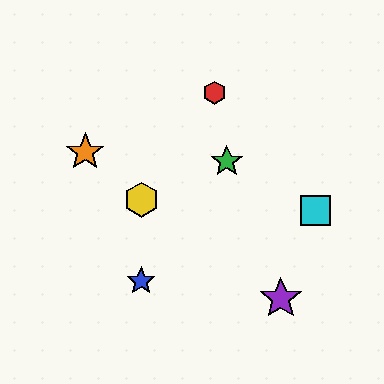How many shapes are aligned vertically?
2 shapes (the blue star, the yellow hexagon) are aligned vertically.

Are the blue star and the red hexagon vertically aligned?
No, the blue star is at x≈141 and the red hexagon is at x≈215.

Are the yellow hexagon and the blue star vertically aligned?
Yes, both are at x≈141.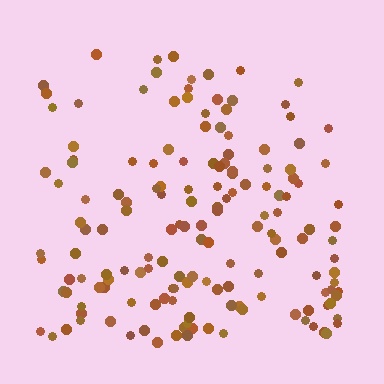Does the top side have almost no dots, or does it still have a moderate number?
Still a moderate number, just noticeably fewer than the bottom.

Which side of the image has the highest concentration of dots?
The bottom.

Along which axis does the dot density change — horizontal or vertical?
Vertical.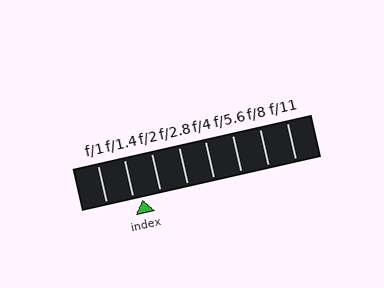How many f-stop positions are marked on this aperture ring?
There are 8 f-stop positions marked.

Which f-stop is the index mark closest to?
The index mark is closest to f/1.4.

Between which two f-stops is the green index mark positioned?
The index mark is between f/1.4 and f/2.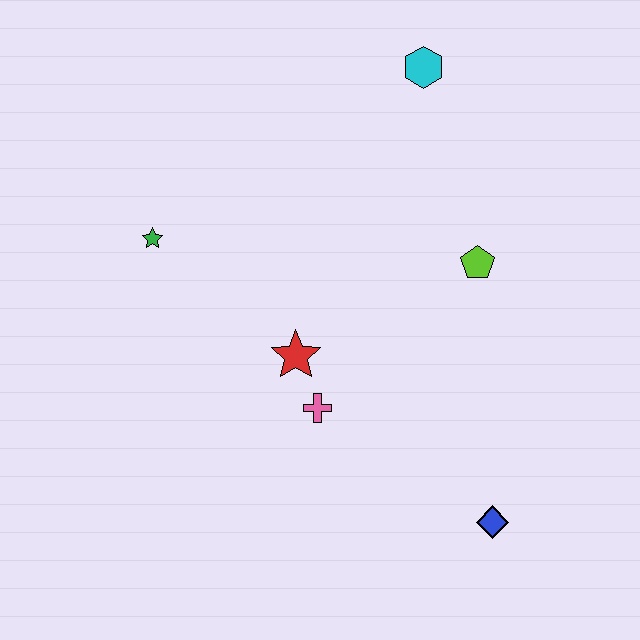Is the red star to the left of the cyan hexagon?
Yes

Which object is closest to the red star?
The pink cross is closest to the red star.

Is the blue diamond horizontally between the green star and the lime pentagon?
No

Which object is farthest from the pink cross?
The cyan hexagon is farthest from the pink cross.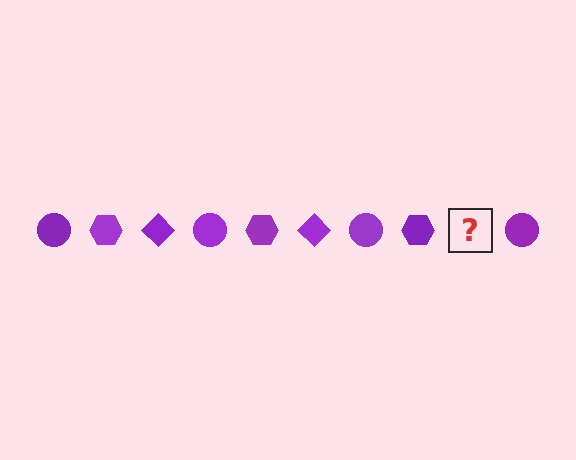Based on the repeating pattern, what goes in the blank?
The blank should be a purple diamond.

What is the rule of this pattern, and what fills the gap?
The rule is that the pattern cycles through circle, hexagon, diamond shapes in purple. The gap should be filled with a purple diamond.